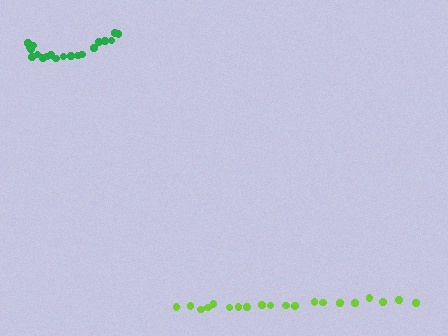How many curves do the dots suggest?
There are 2 distinct paths.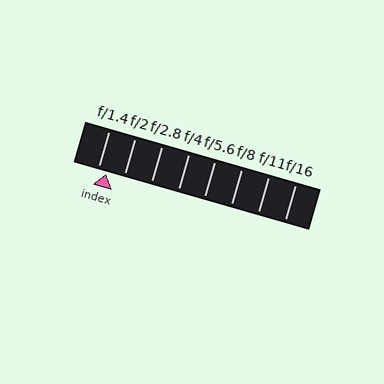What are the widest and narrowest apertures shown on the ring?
The widest aperture shown is f/1.4 and the narrowest is f/16.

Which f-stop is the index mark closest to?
The index mark is closest to f/1.4.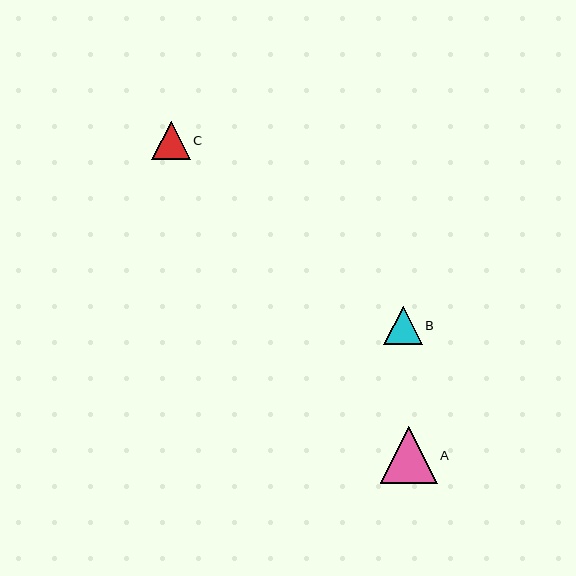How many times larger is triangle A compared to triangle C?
Triangle A is approximately 1.5 times the size of triangle C.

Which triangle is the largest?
Triangle A is the largest with a size of approximately 57 pixels.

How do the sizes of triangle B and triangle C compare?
Triangle B and triangle C are approximately the same size.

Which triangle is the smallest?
Triangle C is the smallest with a size of approximately 39 pixels.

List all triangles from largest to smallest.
From largest to smallest: A, B, C.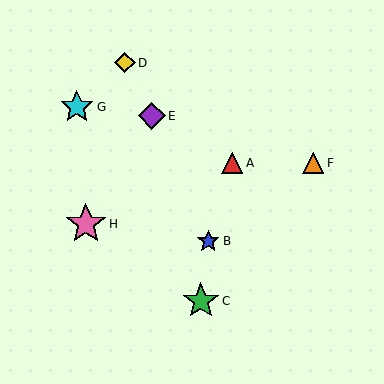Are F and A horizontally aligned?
Yes, both are at y≈163.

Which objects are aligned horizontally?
Objects A, F are aligned horizontally.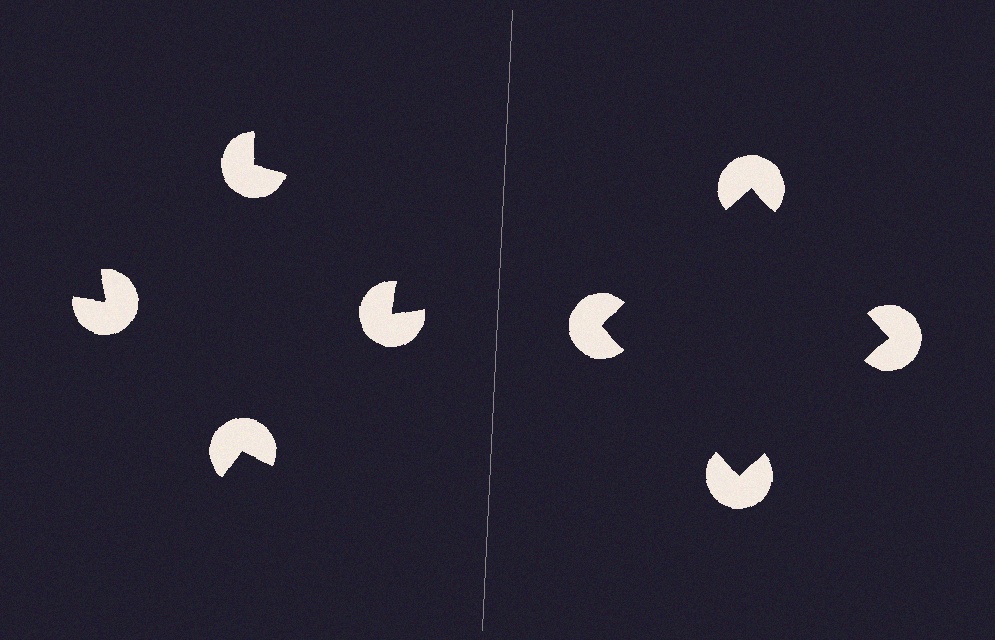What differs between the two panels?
The pac-man discs are positioned identically on both sides; only the wedge orientations differ. On the right they align to a square; on the left they are misaligned.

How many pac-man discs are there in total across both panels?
8 — 4 on each side.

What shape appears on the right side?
An illusory square.